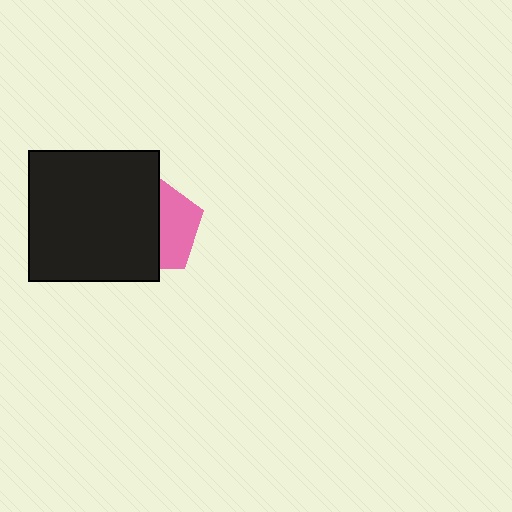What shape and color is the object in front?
The object in front is a black square.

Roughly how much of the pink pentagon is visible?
A small part of it is visible (roughly 42%).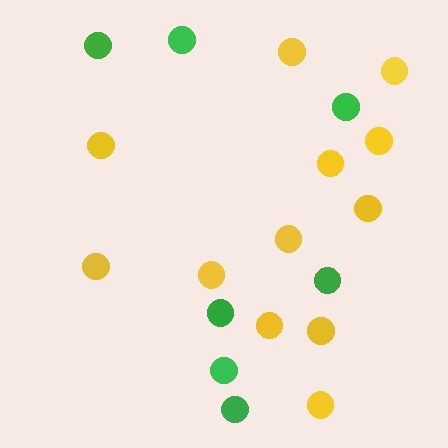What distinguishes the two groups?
There are 2 groups: one group of green circles (7) and one group of yellow circles (12).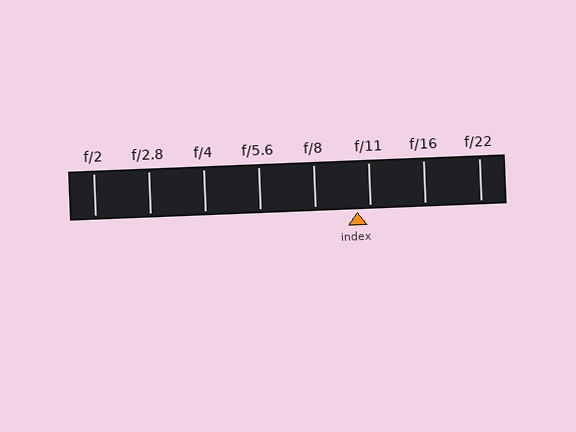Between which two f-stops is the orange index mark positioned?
The index mark is between f/8 and f/11.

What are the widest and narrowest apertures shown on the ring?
The widest aperture shown is f/2 and the narrowest is f/22.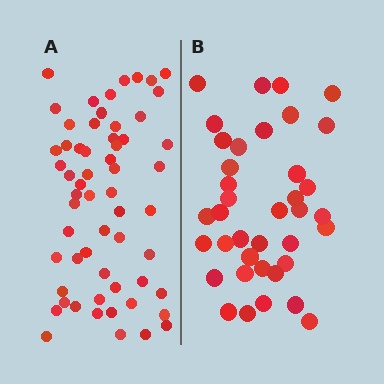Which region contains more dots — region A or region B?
Region A (the left region) has more dots.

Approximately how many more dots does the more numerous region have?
Region A has approximately 20 more dots than region B.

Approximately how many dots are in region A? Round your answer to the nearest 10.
About 60 dots. (The exact count is 59, which rounds to 60.)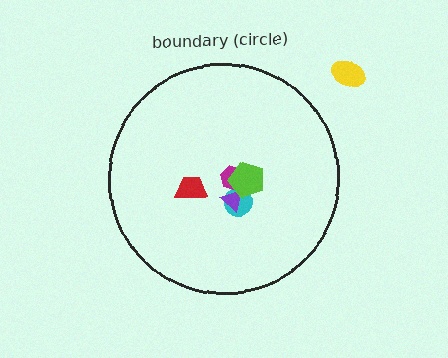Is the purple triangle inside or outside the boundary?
Inside.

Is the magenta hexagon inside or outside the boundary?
Inside.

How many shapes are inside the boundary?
5 inside, 1 outside.